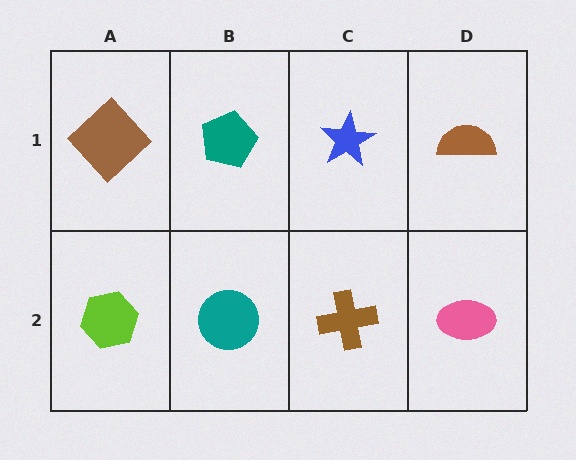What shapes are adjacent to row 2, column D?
A brown semicircle (row 1, column D), a brown cross (row 2, column C).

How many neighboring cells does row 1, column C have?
3.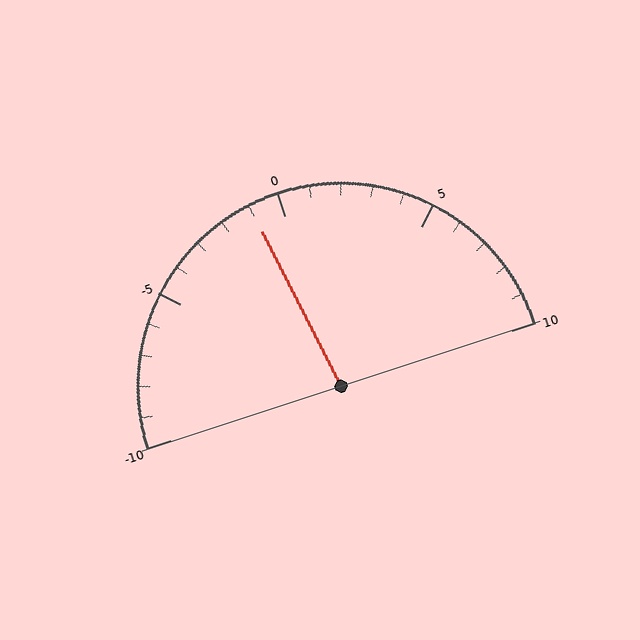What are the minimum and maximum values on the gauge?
The gauge ranges from -10 to 10.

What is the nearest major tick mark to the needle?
The nearest major tick mark is 0.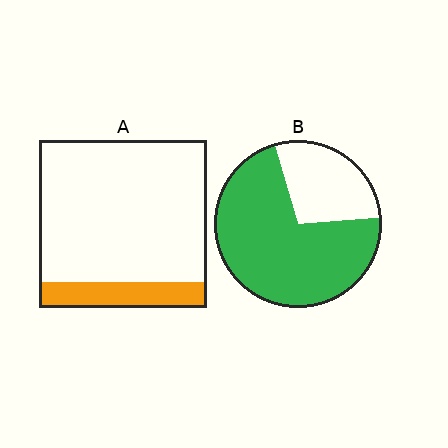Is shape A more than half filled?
No.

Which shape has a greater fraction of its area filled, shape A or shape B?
Shape B.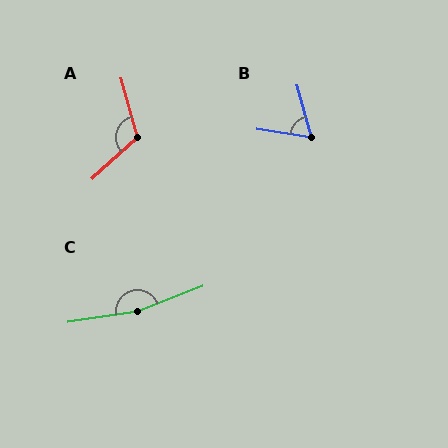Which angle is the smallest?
B, at approximately 65 degrees.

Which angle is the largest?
C, at approximately 167 degrees.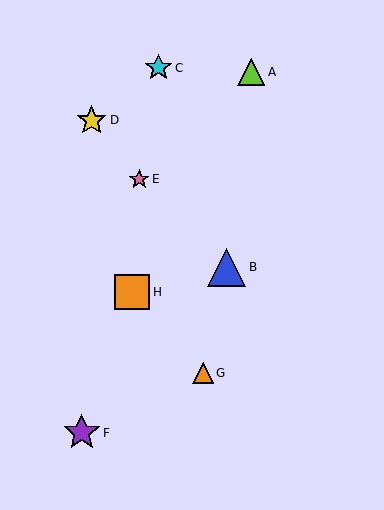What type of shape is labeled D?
Shape D is a yellow star.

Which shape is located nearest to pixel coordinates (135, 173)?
The pink star (labeled E) at (139, 179) is nearest to that location.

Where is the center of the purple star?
The center of the purple star is at (82, 433).